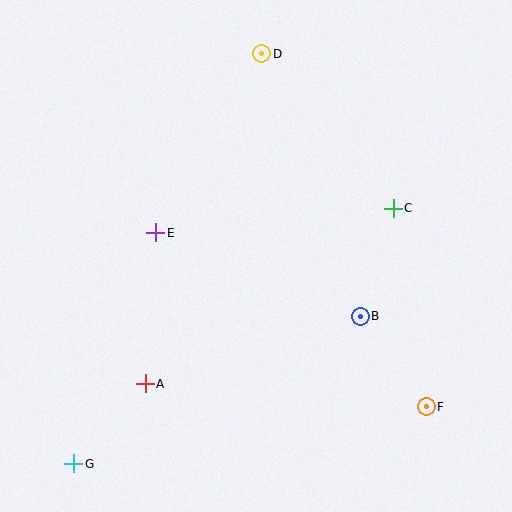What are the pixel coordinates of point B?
Point B is at (360, 316).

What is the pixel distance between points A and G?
The distance between A and G is 107 pixels.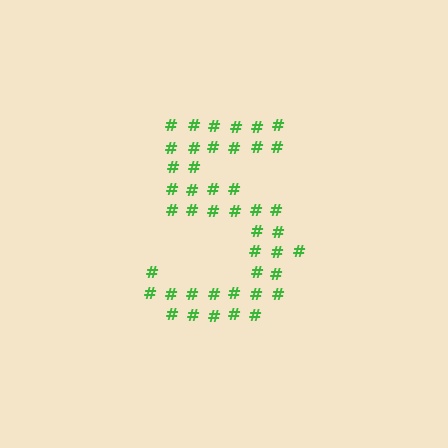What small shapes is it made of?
It is made of small hash symbols.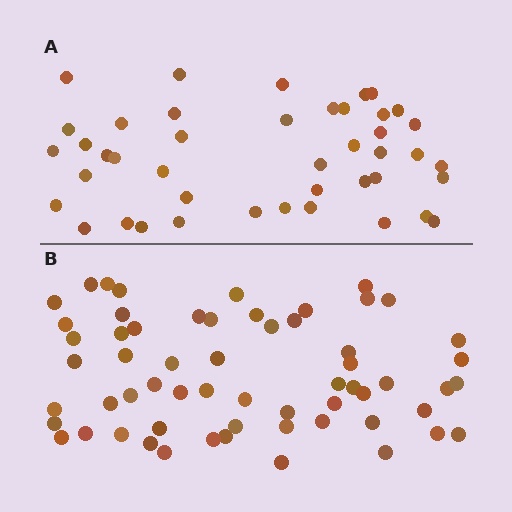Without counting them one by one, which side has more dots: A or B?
Region B (the bottom region) has more dots.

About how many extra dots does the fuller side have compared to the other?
Region B has approximately 15 more dots than region A.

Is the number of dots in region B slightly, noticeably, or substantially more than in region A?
Region B has noticeably more, but not dramatically so. The ratio is roughly 1.4 to 1.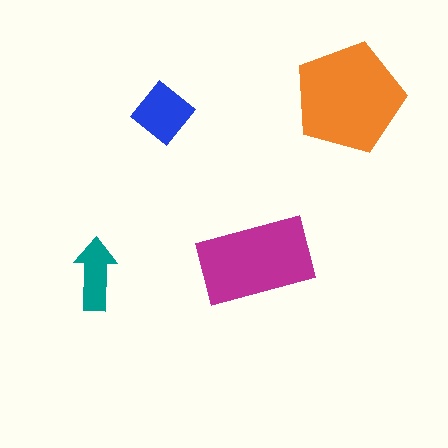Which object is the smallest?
The teal arrow.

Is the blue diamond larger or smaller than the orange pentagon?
Smaller.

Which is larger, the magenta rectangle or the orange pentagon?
The orange pentagon.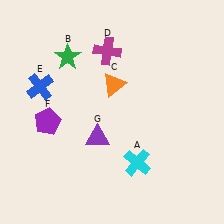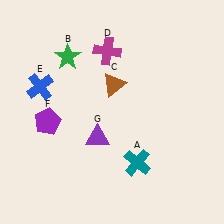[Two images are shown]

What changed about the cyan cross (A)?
In Image 1, A is cyan. In Image 2, it changed to teal.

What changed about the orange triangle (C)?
In Image 1, C is orange. In Image 2, it changed to brown.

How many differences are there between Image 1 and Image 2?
There are 2 differences between the two images.